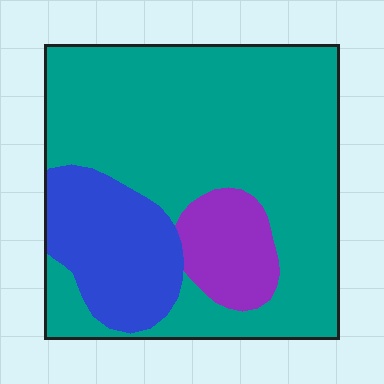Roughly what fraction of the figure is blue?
Blue covers 19% of the figure.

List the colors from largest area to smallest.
From largest to smallest: teal, blue, purple.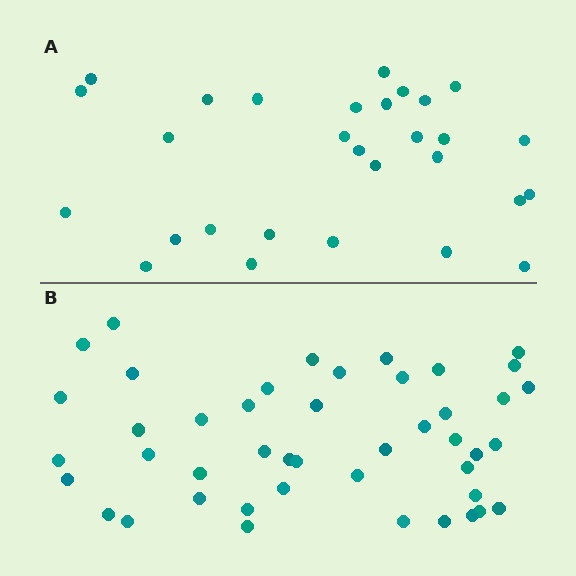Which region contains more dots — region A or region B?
Region B (the bottom region) has more dots.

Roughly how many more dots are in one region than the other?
Region B has approximately 15 more dots than region A.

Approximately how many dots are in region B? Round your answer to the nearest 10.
About 40 dots. (The exact count is 45, which rounds to 40.)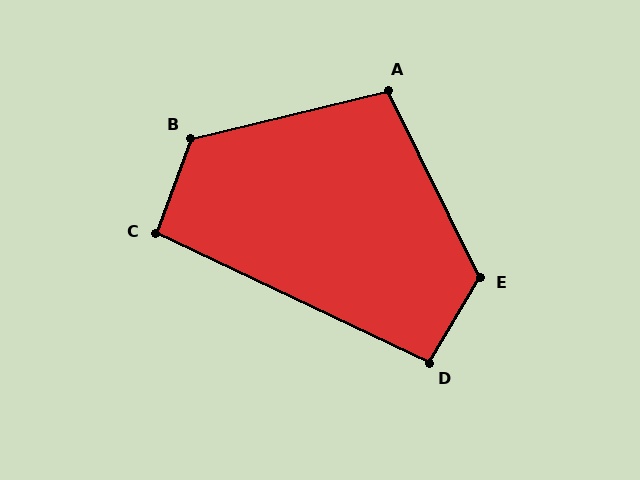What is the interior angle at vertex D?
Approximately 95 degrees (obtuse).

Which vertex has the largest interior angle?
B, at approximately 124 degrees.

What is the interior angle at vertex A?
Approximately 102 degrees (obtuse).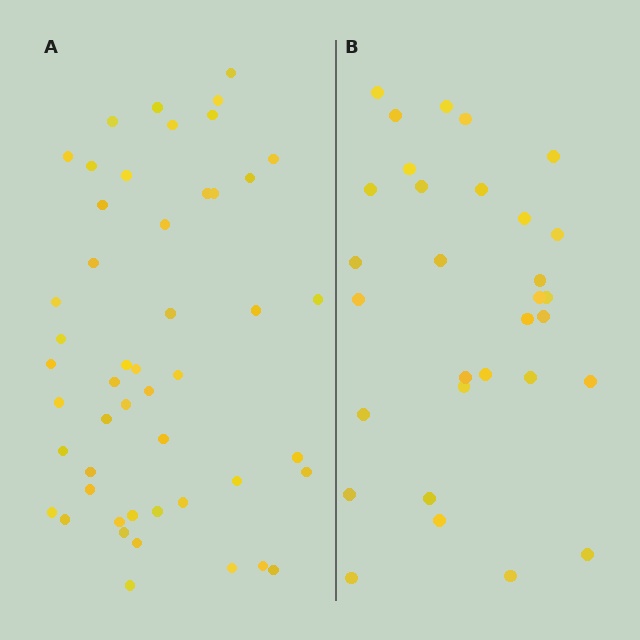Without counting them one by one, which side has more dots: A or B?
Region A (the left region) has more dots.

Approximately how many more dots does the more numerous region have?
Region A has approximately 20 more dots than region B.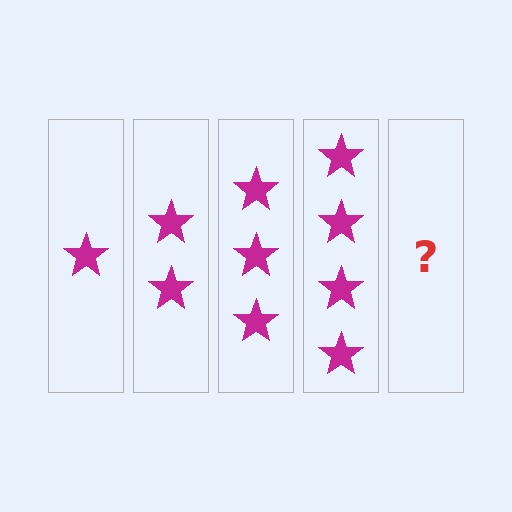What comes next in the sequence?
The next element should be 5 stars.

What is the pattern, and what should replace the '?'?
The pattern is that each step adds one more star. The '?' should be 5 stars.